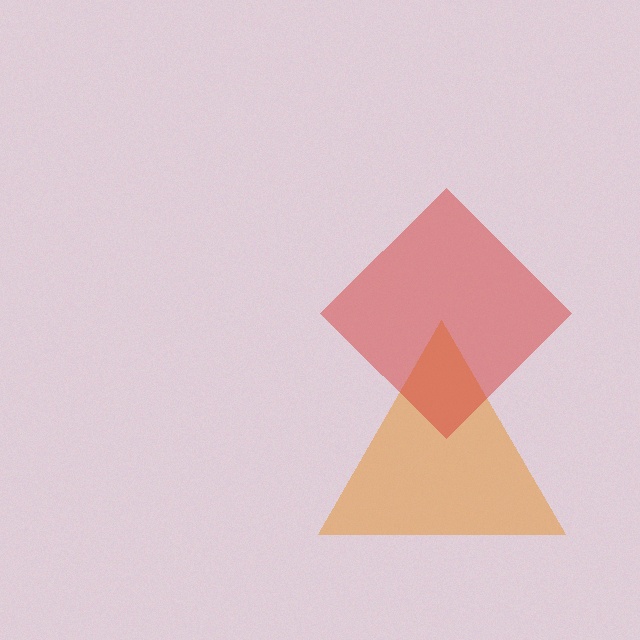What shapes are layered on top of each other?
The layered shapes are: an orange triangle, a red diamond.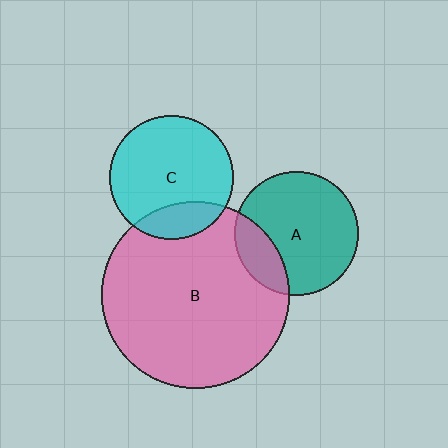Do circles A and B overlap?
Yes.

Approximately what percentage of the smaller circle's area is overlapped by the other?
Approximately 20%.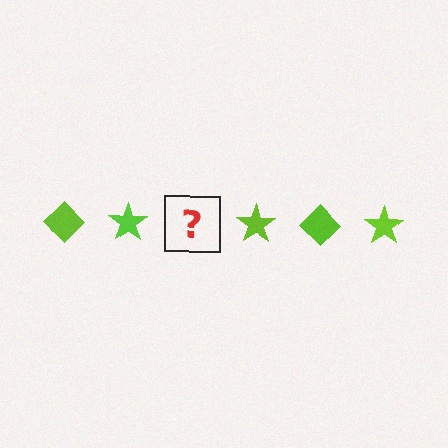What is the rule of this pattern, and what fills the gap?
The rule is that the pattern cycles through diamond, star shapes in lime. The gap should be filled with a lime diamond.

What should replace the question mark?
The question mark should be replaced with a lime diamond.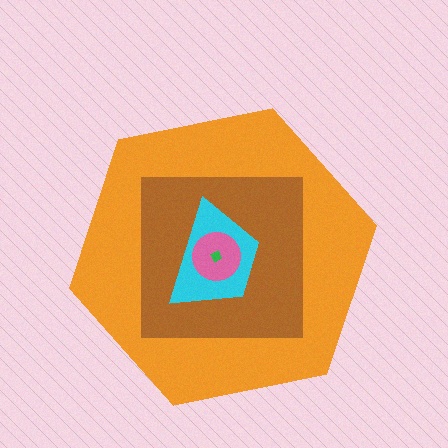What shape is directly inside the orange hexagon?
The brown square.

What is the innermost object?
The green diamond.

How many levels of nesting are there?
5.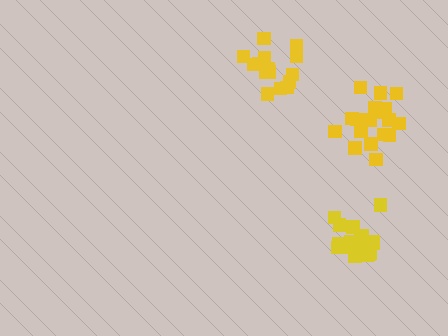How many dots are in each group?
Group 1: 19 dots, Group 2: 15 dots, Group 3: 20 dots (54 total).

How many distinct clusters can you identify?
There are 3 distinct clusters.